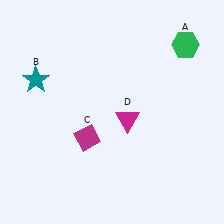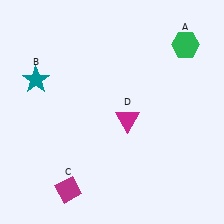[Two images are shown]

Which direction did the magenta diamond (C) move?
The magenta diamond (C) moved down.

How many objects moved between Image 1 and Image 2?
1 object moved between the two images.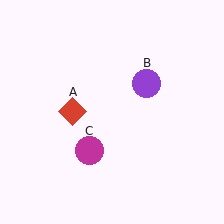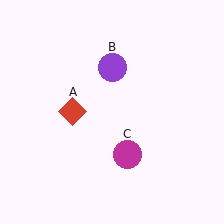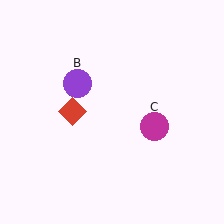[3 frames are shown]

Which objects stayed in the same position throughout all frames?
Red diamond (object A) remained stationary.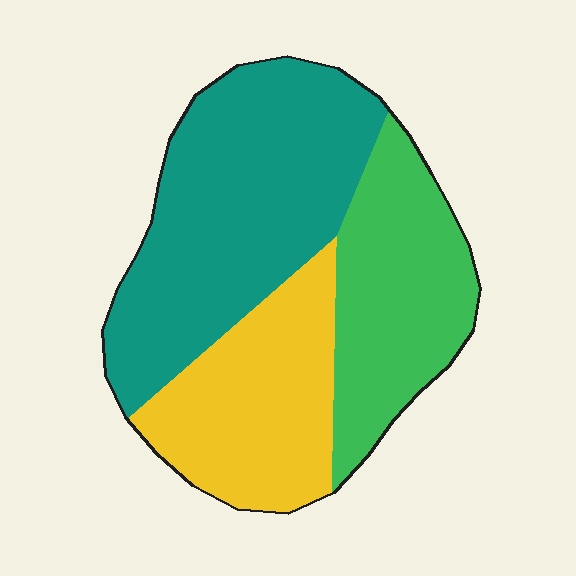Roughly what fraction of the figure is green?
Green takes up about one quarter (1/4) of the figure.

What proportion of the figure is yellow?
Yellow covers roughly 30% of the figure.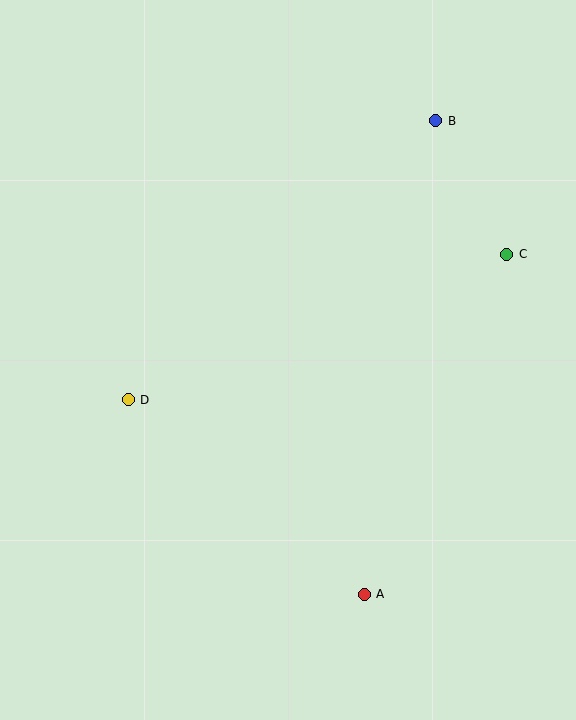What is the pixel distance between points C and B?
The distance between C and B is 151 pixels.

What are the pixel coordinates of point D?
Point D is at (128, 400).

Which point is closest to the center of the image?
Point D at (128, 400) is closest to the center.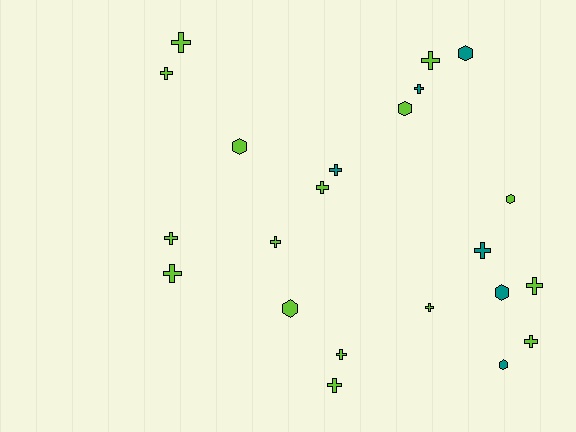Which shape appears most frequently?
Cross, with 15 objects.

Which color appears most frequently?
Lime, with 16 objects.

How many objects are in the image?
There are 22 objects.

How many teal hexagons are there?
There are 3 teal hexagons.